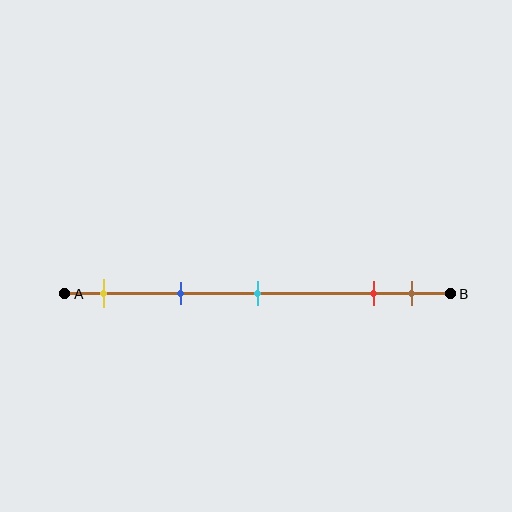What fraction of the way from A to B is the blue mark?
The blue mark is approximately 30% (0.3) of the way from A to B.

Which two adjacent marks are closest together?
The red and brown marks are the closest adjacent pair.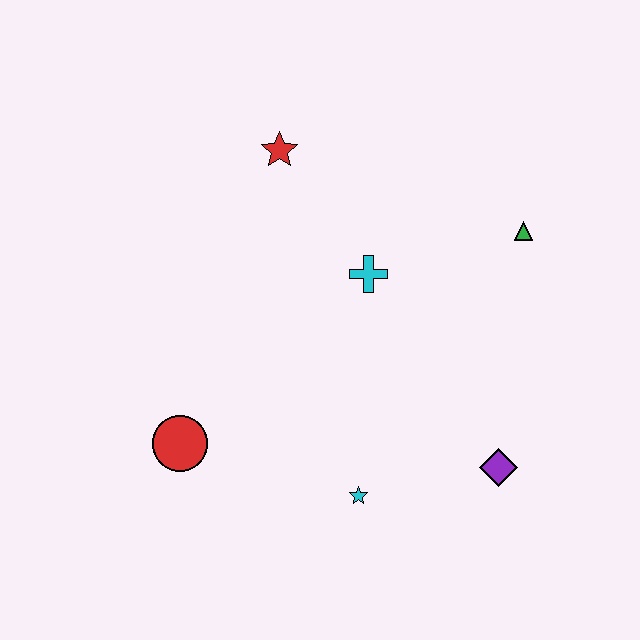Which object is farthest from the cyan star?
The red star is farthest from the cyan star.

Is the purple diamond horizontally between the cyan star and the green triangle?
Yes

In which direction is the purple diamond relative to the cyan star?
The purple diamond is to the right of the cyan star.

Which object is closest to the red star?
The cyan cross is closest to the red star.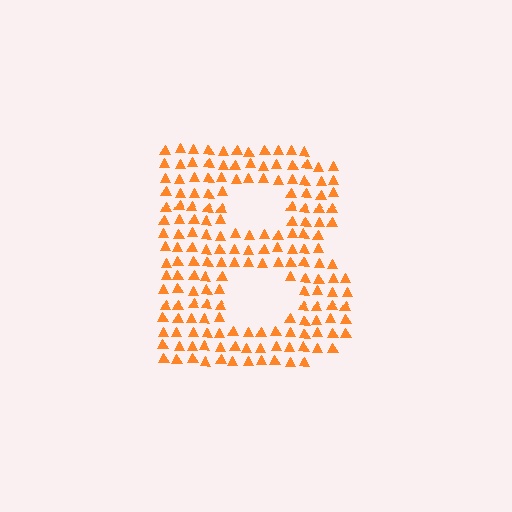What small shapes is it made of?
It is made of small triangles.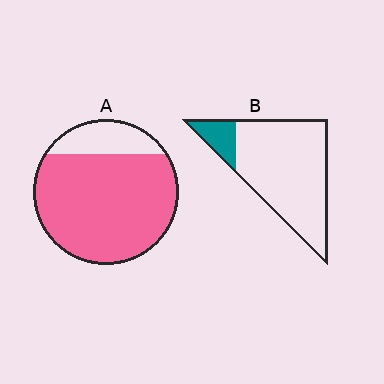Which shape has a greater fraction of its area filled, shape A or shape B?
Shape A.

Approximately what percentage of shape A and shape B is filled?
A is approximately 80% and B is approximately 15%.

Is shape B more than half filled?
No.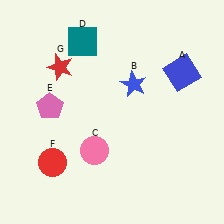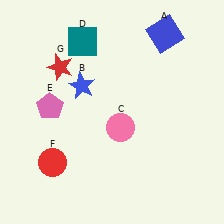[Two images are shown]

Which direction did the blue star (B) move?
The blue star (B) moved left.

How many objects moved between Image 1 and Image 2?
3 objects moved between the two images.